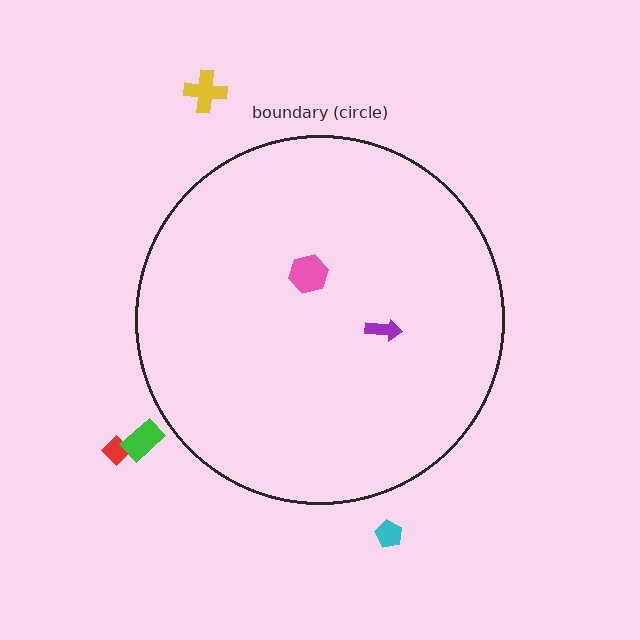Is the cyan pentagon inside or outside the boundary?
Outside.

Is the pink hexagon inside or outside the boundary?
Inside.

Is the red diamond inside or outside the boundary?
Outside.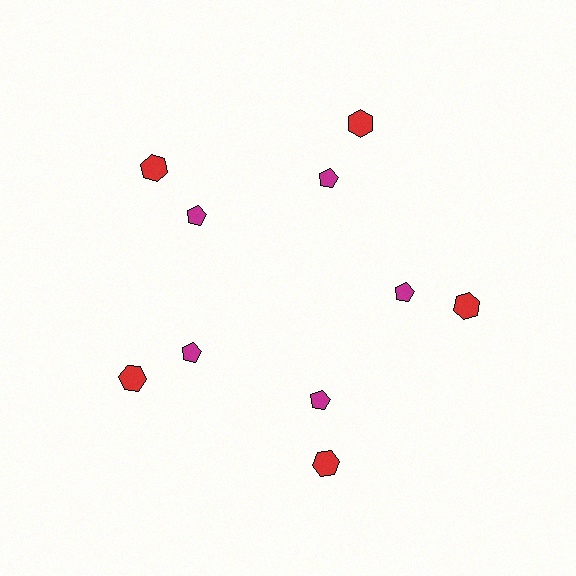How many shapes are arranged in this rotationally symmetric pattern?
There are 10 shapes, arranged in 5 groups of 2.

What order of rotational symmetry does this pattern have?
This pattern has 5-fold rotational symmetry.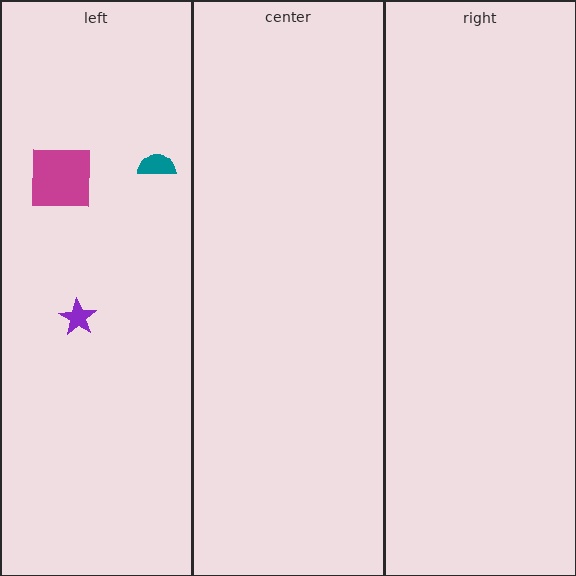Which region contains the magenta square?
The left region.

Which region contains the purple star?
The left region.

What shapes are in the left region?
The purple star, the teal semicircle, the magenta square.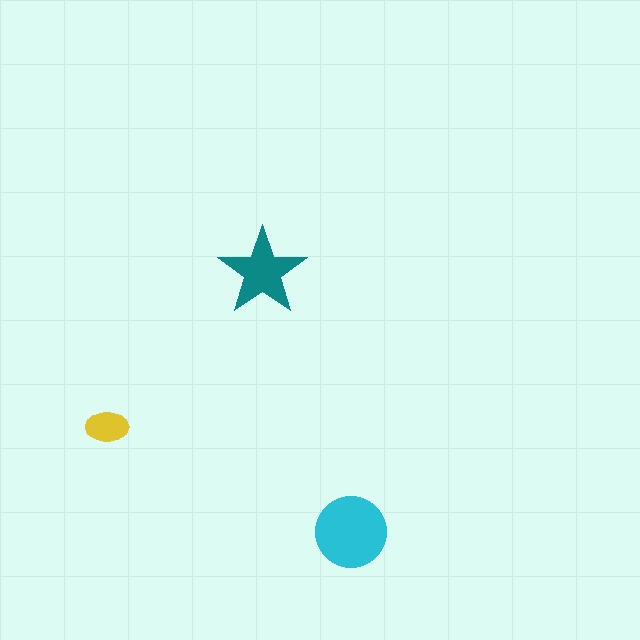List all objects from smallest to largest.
The yellow ellipse, the teal star, the cyan circle.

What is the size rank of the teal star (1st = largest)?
2nd.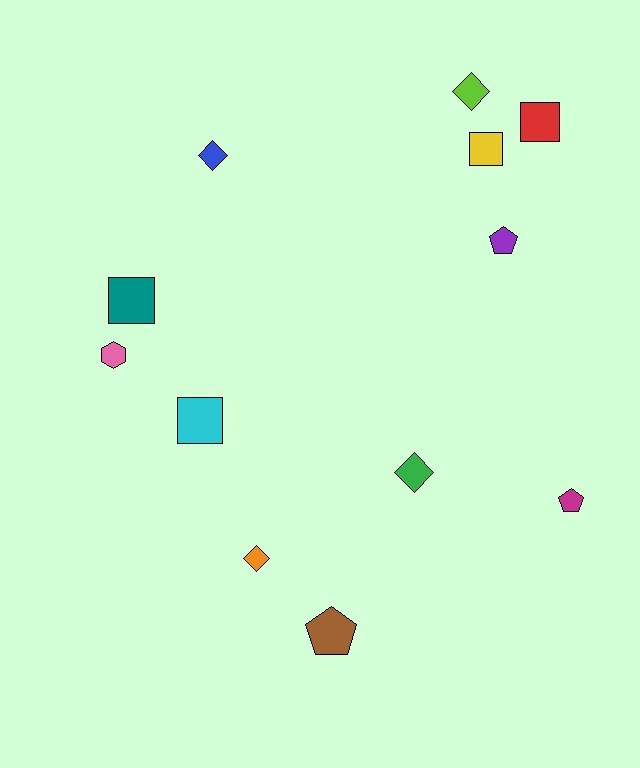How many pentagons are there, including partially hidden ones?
There are 3 pentagons.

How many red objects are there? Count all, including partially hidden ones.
There is 1 red object.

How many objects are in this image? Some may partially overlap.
There are 12 objects.